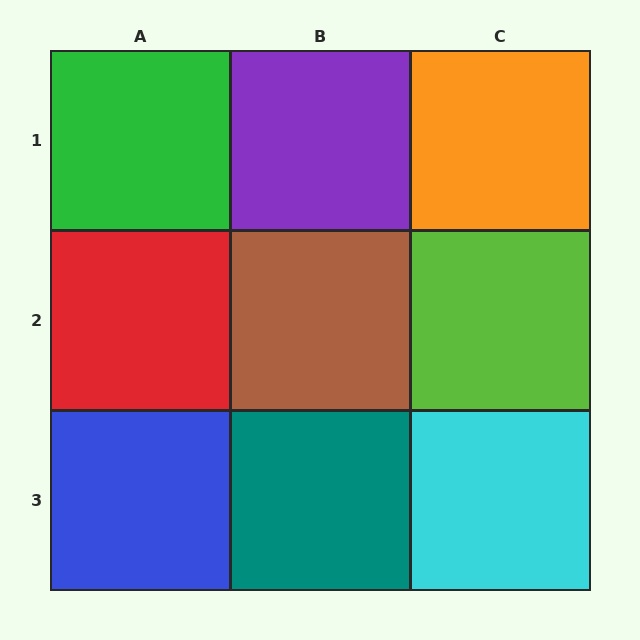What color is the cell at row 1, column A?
Green.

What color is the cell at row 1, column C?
Orange.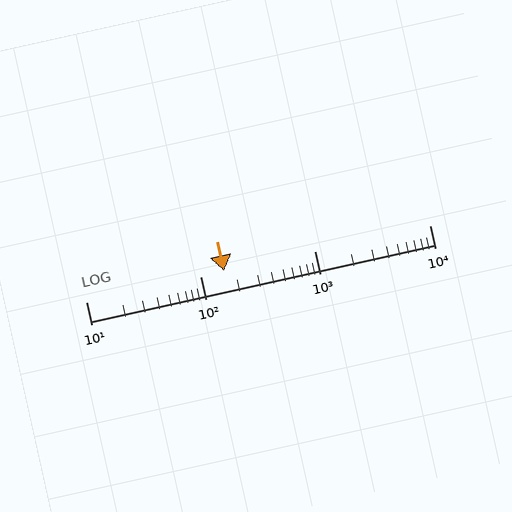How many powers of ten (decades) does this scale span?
The scale spans 3 decades, from 10 to 10000.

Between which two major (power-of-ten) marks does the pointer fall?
The pointer is between 100 and 1000.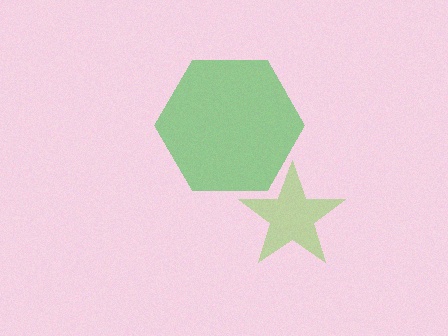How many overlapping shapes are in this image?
There are 2 overlapping shapes in the image.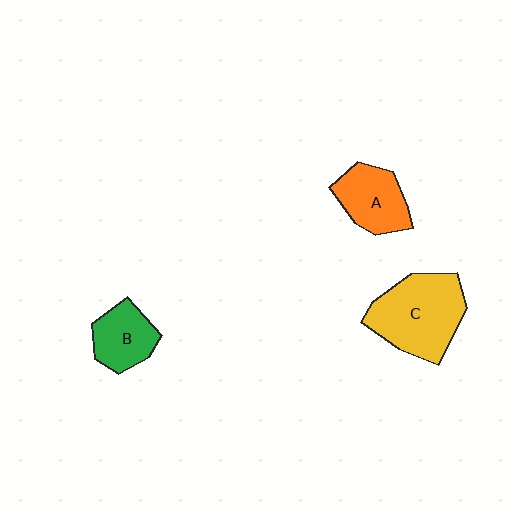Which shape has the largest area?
Shape C (yellow).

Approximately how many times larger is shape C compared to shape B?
Approximately 1.9 times.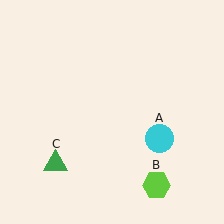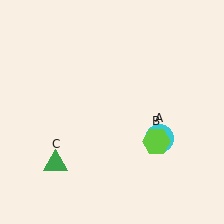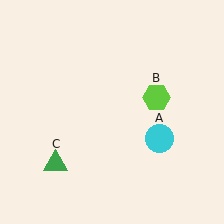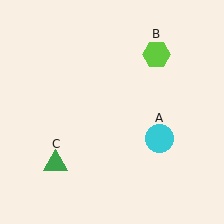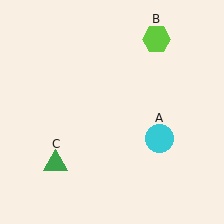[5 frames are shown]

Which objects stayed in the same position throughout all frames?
Cyan circle (object A) and green triangle (object C) remained stationary.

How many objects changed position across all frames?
1 object changed position: lime hexagon (object B).